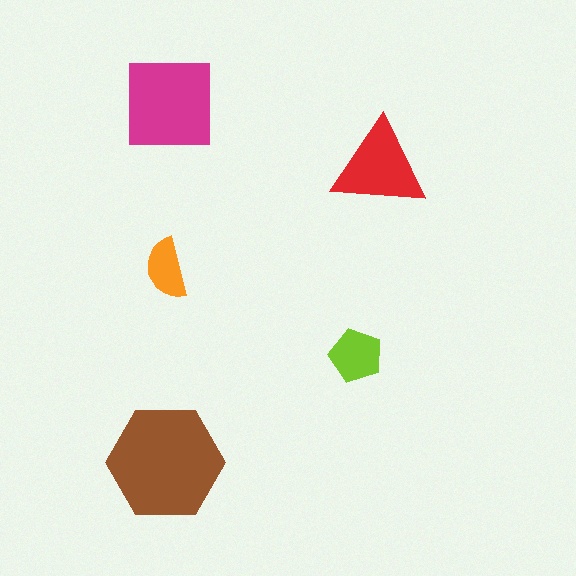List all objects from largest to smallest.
The brown hexagon, the magenta square, the red triangle, the lime pentagon, the orange semicircle.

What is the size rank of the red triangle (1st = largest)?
3rd.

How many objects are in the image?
There are 5 objects in the image.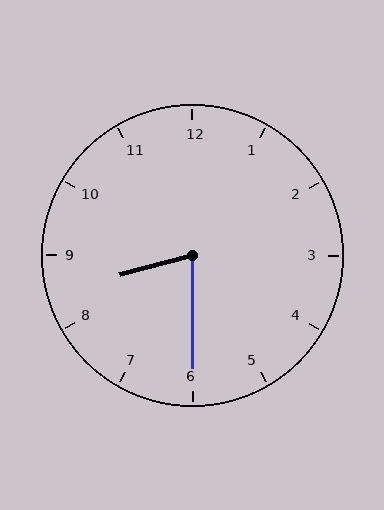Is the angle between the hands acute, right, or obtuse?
It is acute.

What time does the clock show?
8:30.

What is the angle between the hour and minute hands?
Approximately 75 degrees.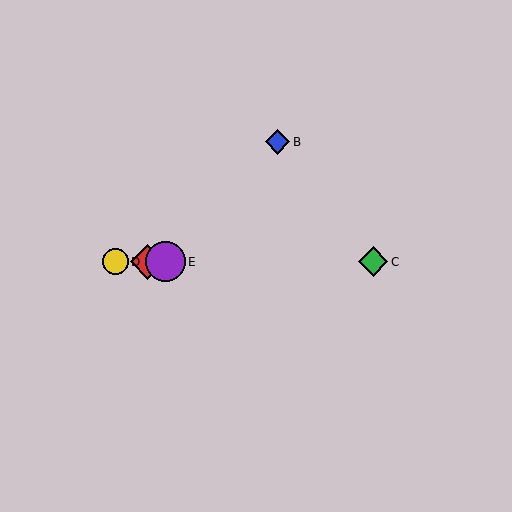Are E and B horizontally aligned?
No, E is at y≈262 and B is at y≈142.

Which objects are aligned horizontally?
Objects A, C, D, E are aligned horizontally.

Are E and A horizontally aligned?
Yes, both are at y≈262.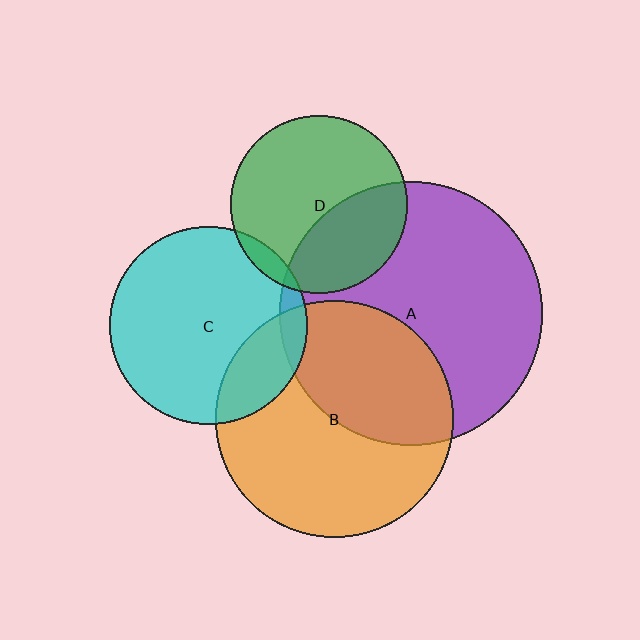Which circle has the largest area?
Circle A (purple).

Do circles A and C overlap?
Yes.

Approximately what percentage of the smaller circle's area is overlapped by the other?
Approximately 5%.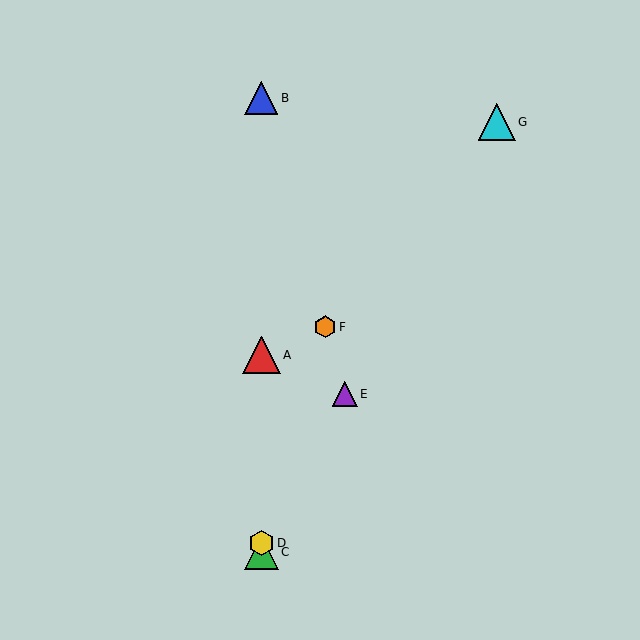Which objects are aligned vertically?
Objects A, B, C, D are aligned vertically.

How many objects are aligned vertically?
4 objects (A, B, C, D) are aligned vertically.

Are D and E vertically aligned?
No, D is at x≈261 and E is at x≈345.